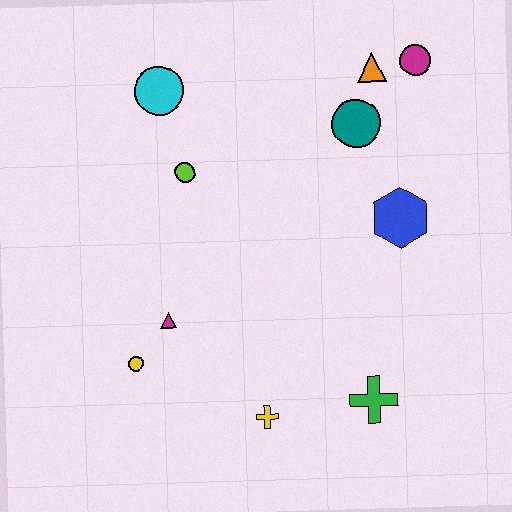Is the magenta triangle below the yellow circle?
No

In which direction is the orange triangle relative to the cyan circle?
The orange triangle is to the right of the cyan circle.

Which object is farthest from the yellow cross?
The magenta circle is farthest from the yellow cross.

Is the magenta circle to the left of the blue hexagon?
No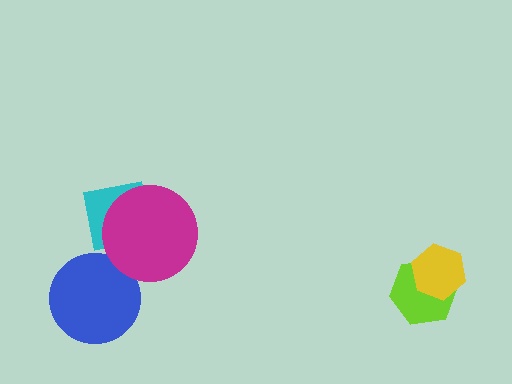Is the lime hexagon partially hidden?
Yes, it is partially covered by another shape.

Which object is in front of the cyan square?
The magenta circle is in front of the cyan square.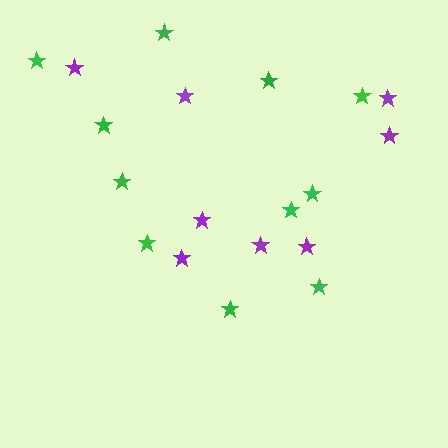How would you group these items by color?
There are 2 groups: one group of green stars (11) and one group of purple stars (8).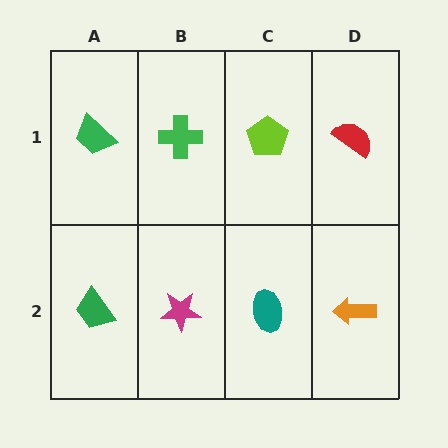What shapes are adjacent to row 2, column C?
A lime pentagon (row 1, column C), a magenta star (row 2, column B), an orange arrow (row 2, column D).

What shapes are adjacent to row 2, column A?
A green trapezoid (row 1, column A), a magenta star (row 2, column B).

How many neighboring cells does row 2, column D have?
2.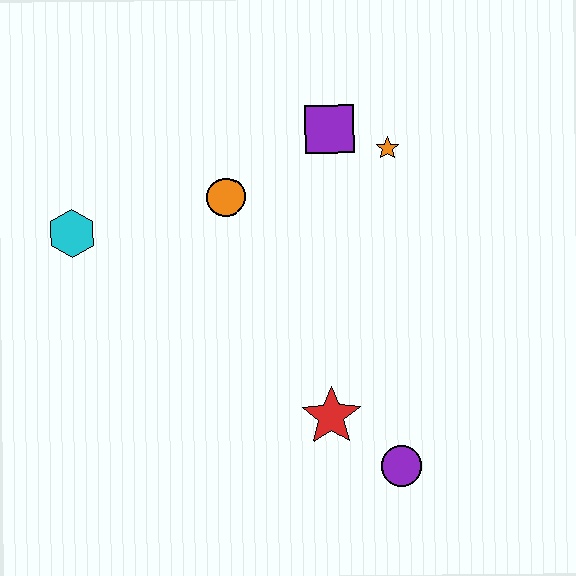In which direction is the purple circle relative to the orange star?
The purple circle is below the orange star.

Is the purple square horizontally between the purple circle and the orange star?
No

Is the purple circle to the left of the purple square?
No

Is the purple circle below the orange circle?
Yes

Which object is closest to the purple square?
The orange star is closest to the purple square.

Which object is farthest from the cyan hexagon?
The purple circle is farthest from the cyan hexagon.